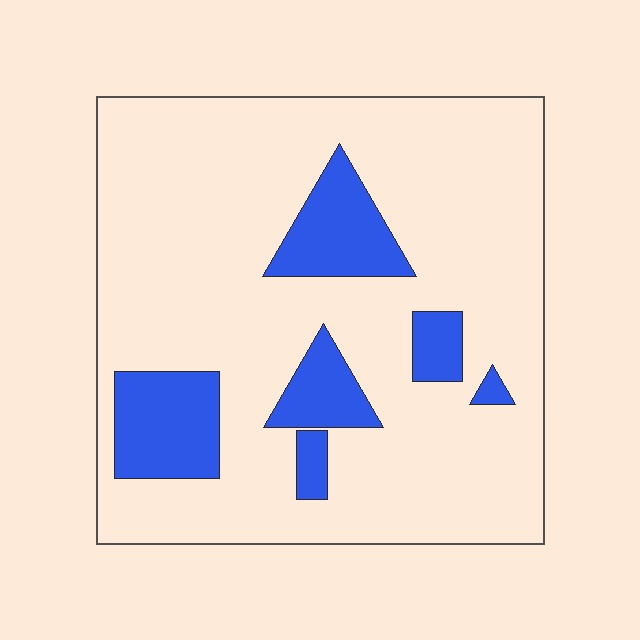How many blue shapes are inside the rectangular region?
6.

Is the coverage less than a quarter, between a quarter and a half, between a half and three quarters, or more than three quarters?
Less than a quarter.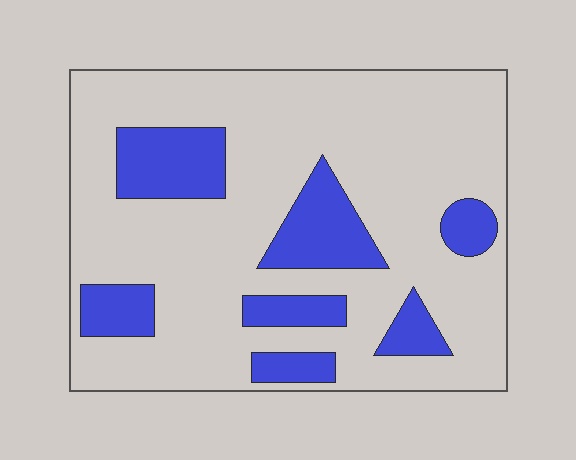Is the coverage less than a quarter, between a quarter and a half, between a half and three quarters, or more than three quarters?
Less than a quarter.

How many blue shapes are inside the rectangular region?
7.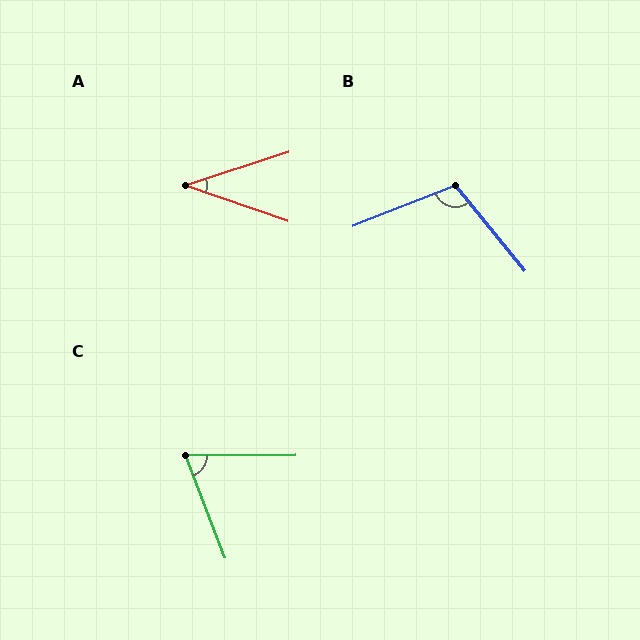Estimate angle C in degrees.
Approximately 69 degrees.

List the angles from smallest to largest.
A (37°), C (69°), B (108°).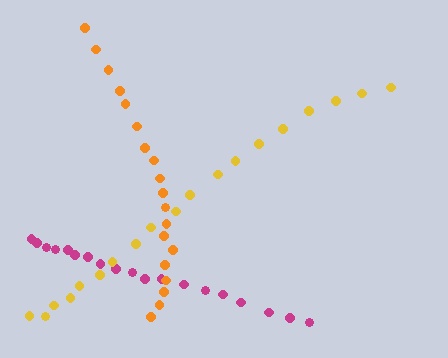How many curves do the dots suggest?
There are 3 distinct paths.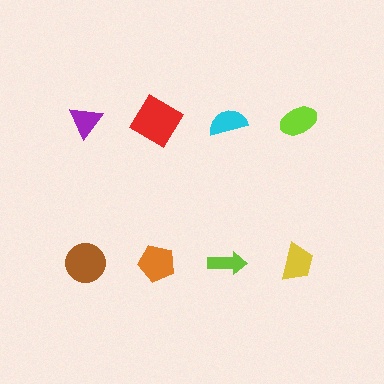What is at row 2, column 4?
A yellow trapezoid.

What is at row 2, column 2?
An orange pentagon.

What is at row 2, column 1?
A brown circle.